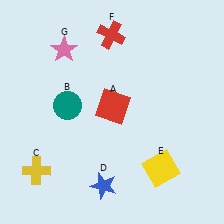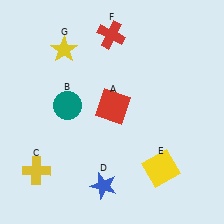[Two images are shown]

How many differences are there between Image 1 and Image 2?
There is 1 difference between the two images.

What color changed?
The star (G) changed from pink in Image 1 to yellow in Image 2.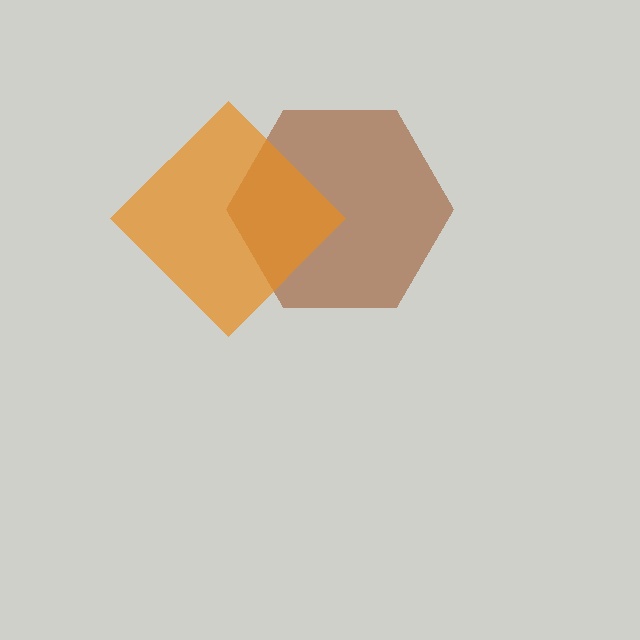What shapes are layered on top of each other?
The layered shapes are: a brown hexagon, an orange diamond.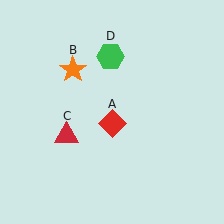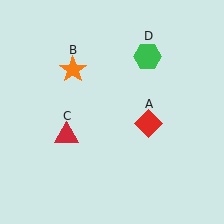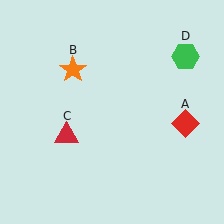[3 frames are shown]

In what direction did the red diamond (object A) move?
The red diamond (object A) moved right.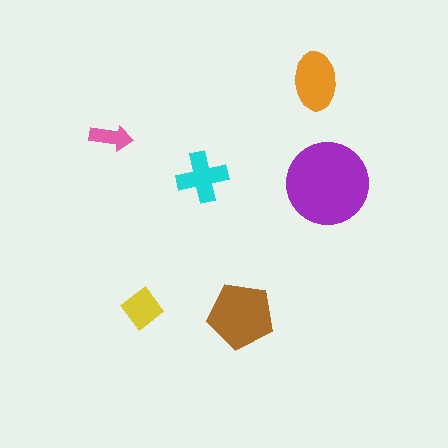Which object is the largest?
The purple circle.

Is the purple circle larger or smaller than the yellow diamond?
Larger.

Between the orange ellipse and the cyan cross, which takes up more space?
The orange ellipse.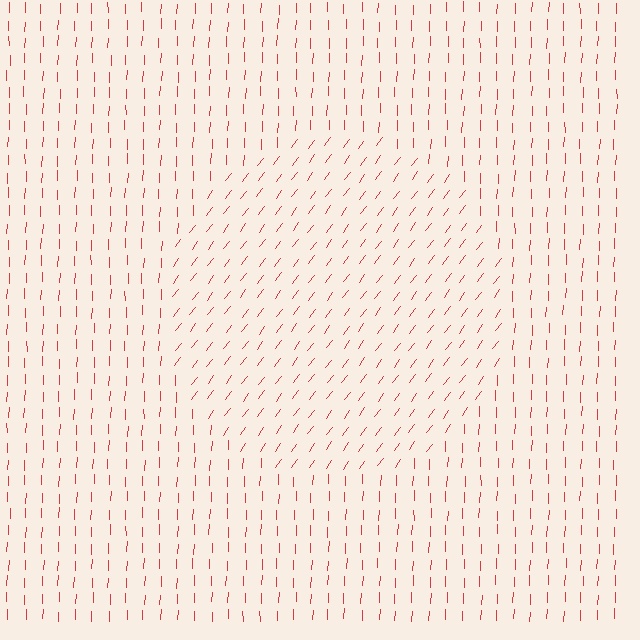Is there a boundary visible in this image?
Yes, there is a texture boundary formed by a change in line orientation.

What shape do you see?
I see a circle.